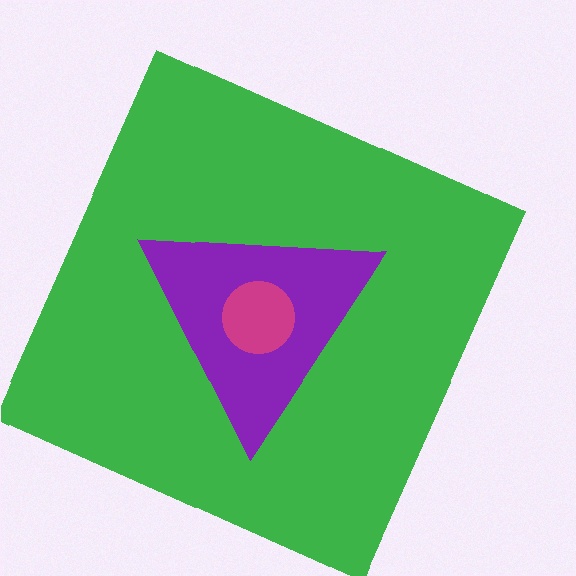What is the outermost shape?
The green square.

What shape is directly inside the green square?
The purple triangle.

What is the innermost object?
The magenta circle.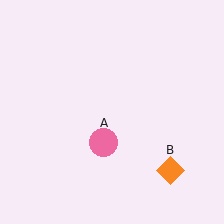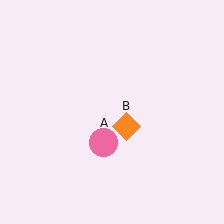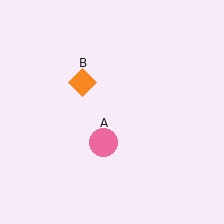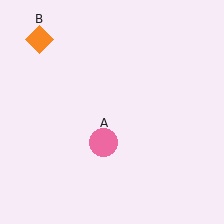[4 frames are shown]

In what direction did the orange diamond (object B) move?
The orange diamond (object B) moved up and to the left.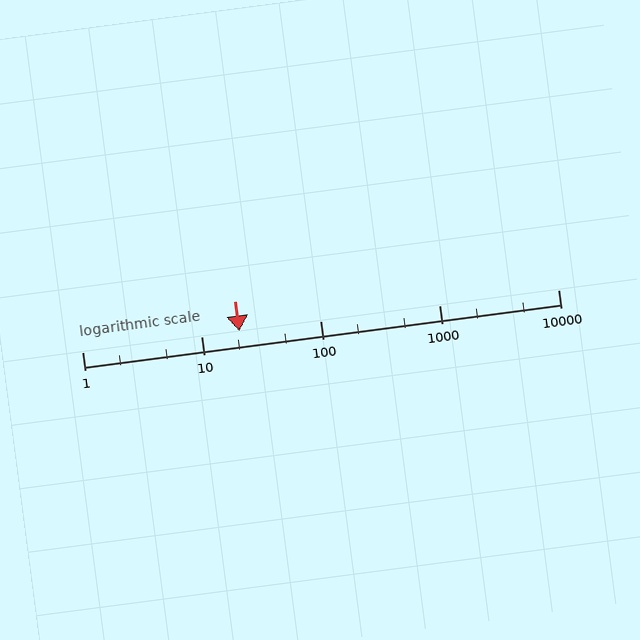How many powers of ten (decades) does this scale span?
The scale spans 4 decades, from 1 to 10000.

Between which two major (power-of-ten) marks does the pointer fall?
The pointer is between 10 and 100.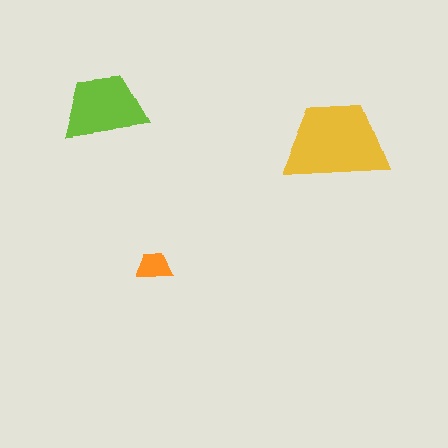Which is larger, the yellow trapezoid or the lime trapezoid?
The yellow one.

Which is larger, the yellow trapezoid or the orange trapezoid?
The yellow one.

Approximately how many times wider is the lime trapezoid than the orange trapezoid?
About 2.5 times wider.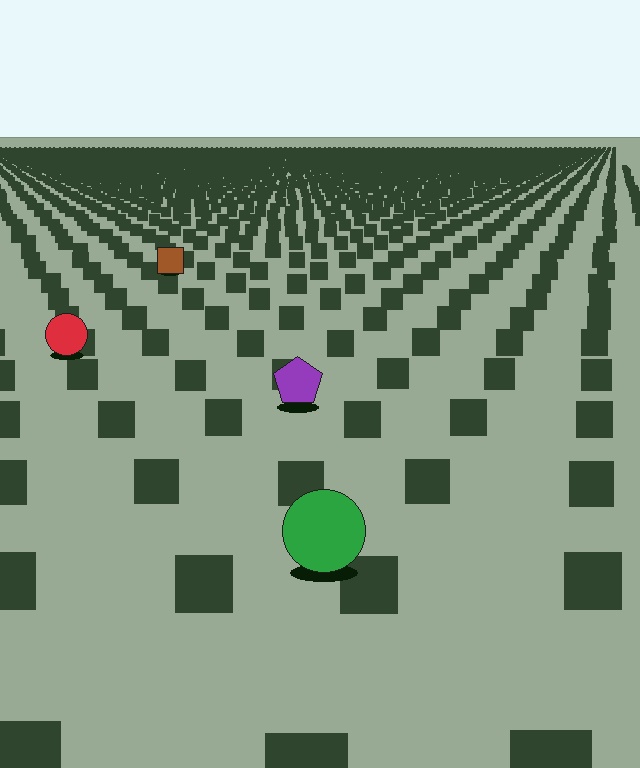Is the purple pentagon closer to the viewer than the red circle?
Yes. The purple pentagon is closer — you can tell from the texture gradient: the ground texture is coarser near it.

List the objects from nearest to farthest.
From nearest to farthest: the green circle, the purple pentagon, the red circle, the brown square.